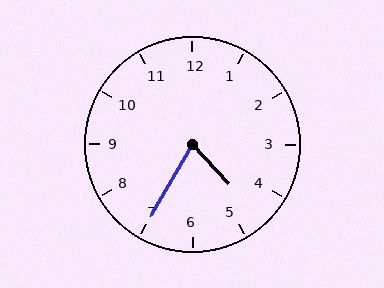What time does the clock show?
4:35.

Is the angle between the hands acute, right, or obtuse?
It is acute.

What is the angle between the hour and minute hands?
Approximately 72 degrees.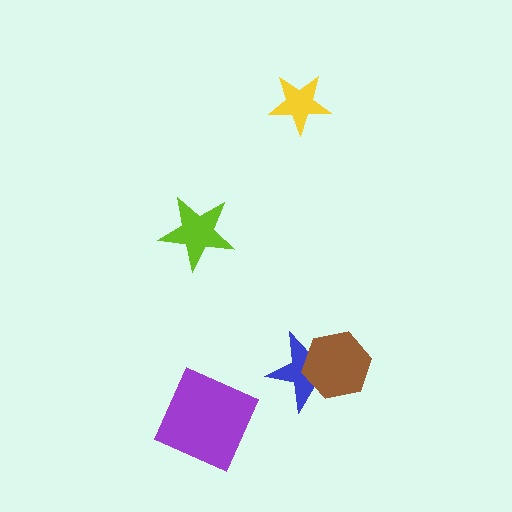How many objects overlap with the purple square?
0 objects overlap with the purple square.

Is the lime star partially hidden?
No, no other shape covers it.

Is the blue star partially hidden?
Yes, it is partially covered by another shape.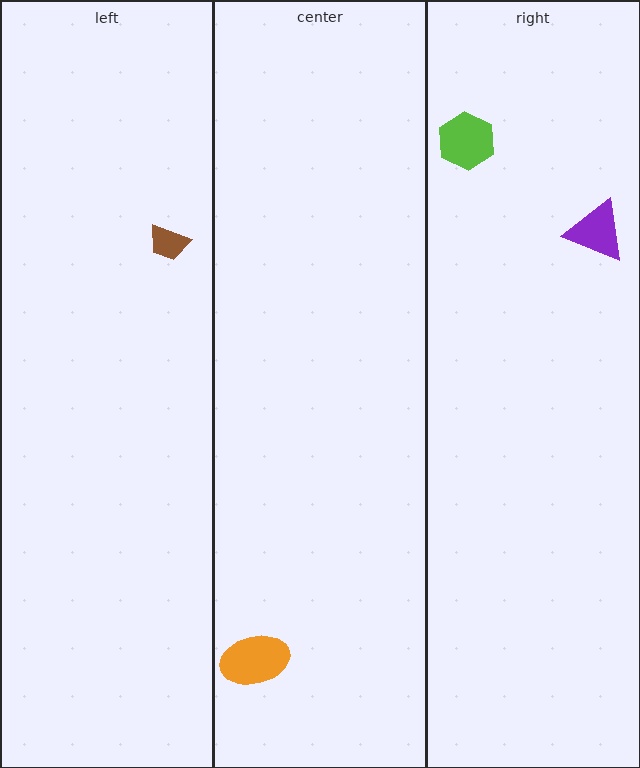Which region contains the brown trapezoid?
The left region.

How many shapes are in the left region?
1.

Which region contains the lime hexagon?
The right region.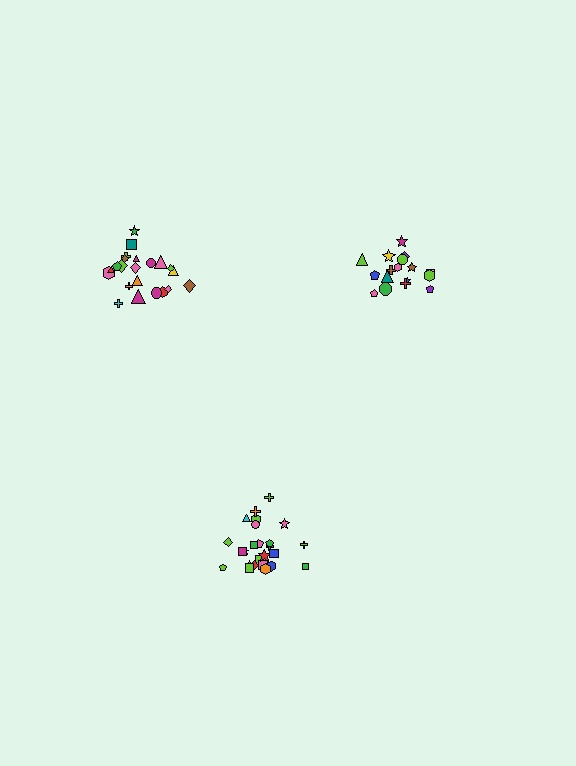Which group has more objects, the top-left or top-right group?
The top-left group.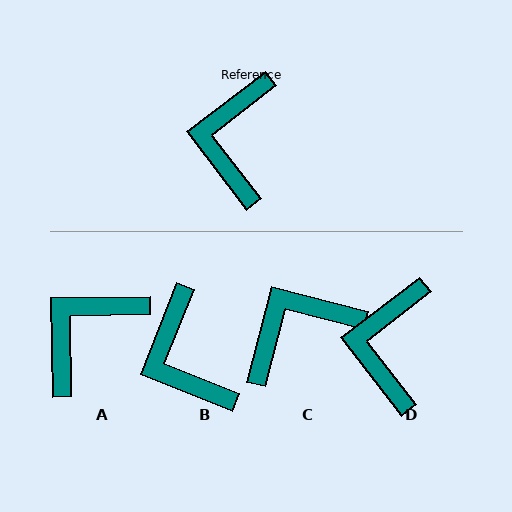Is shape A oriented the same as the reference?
No, it is off by about 37 degrees.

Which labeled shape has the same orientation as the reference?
D.